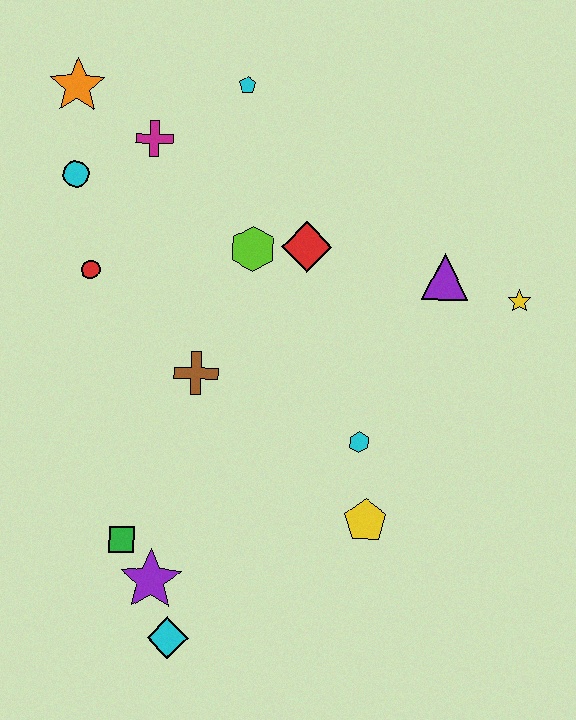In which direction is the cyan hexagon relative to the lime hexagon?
The cyan hexagon is below the lime hexagon.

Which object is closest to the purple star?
The green square is closest to the purple star.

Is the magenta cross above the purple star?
Yes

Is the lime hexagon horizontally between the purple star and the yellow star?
Yes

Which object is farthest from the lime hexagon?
The cyan diamond is farthest from the lime hexagon.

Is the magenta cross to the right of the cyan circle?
Yes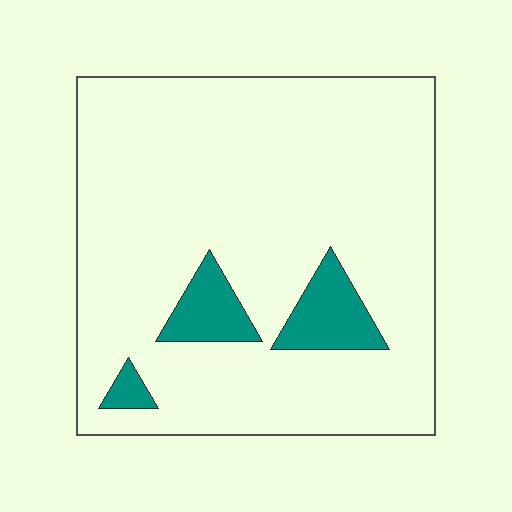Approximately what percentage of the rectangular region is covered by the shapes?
Approximately 10%.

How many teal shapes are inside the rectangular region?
3.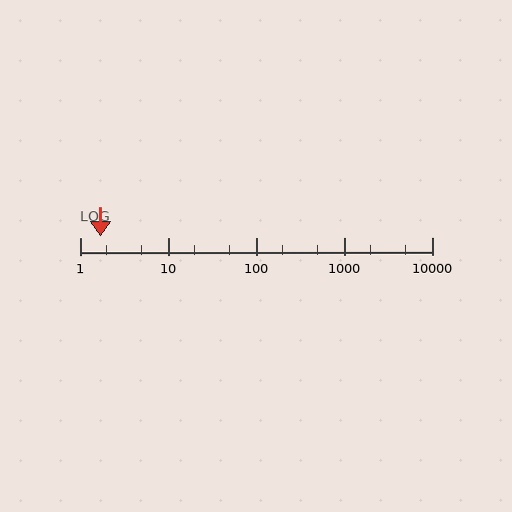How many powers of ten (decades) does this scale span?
The scale spans 4 decades, from 1 to 10000.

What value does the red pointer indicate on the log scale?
The pointer indicates approximately 1.7.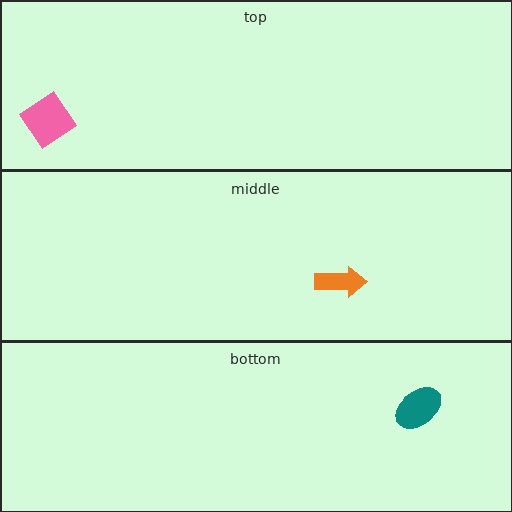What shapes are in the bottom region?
The teal ellipse.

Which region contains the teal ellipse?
The bottom region.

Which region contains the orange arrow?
The middle region.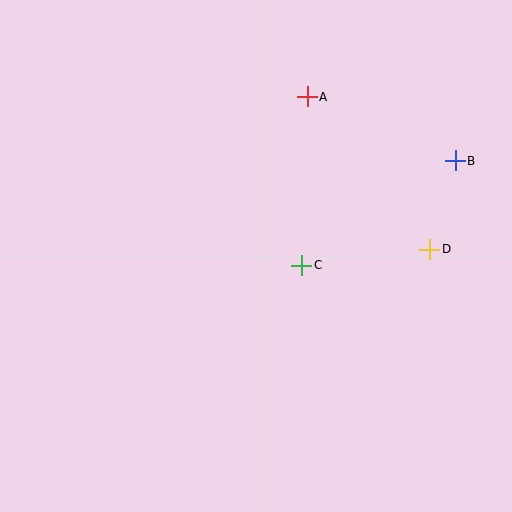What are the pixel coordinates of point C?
Point C is at (302, 265).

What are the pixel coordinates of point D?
Point D is at (430, 249).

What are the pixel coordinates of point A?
Point A is at (307, 97).